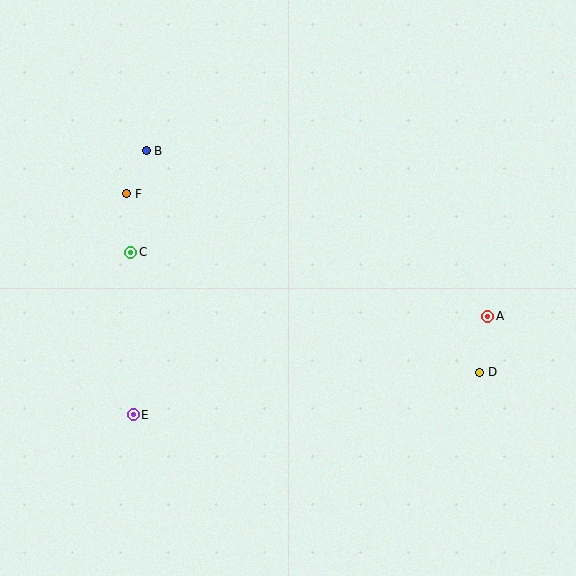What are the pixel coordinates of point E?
Point E is at (133, 415).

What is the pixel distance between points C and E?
The distance between C and E is 162 pixels.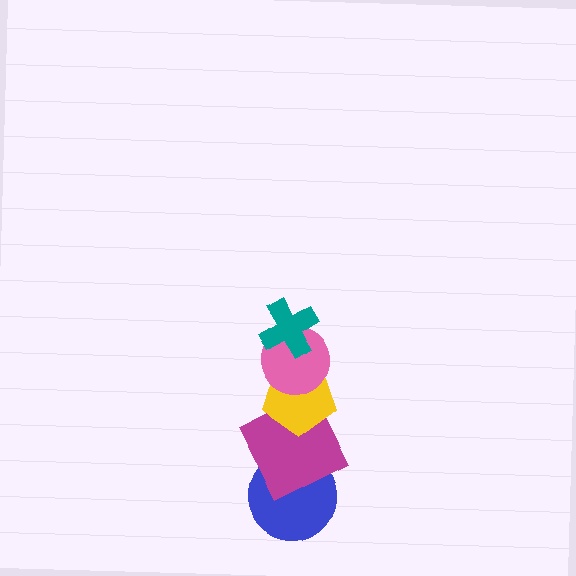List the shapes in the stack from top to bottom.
From top to bottom: the teal cross, the pink circle, the yellow pentagon, the magenta square, the blue circle.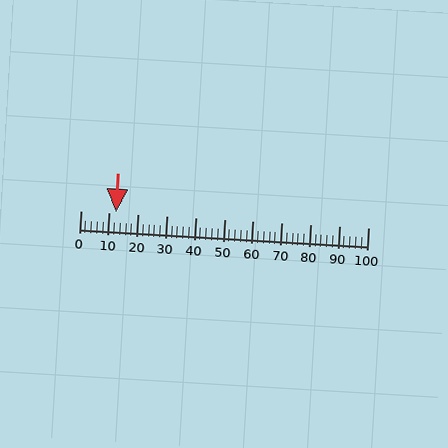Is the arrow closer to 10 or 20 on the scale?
The arrow is closer to 10.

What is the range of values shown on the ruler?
The ruler shows values from 0 to 100.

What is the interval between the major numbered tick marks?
The major tick marks are spaced 10 units apart.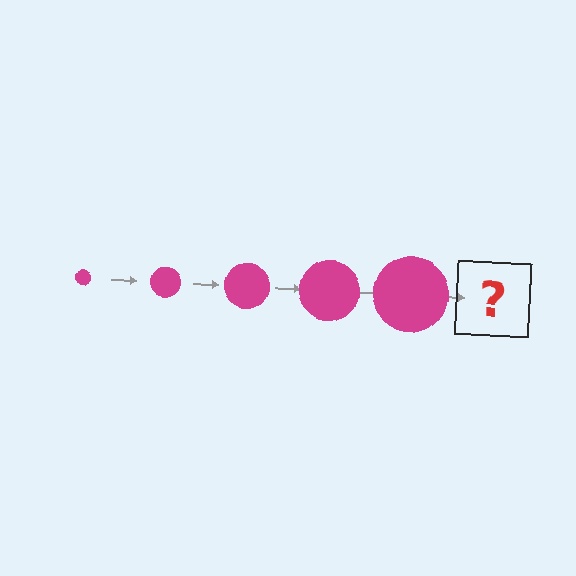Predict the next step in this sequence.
The next step is a magenta circle, larger than the previous one.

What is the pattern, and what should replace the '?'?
The pattern is that the circle gets progressively larger each step. The '?' should be a magenta circle, larger than the previous one.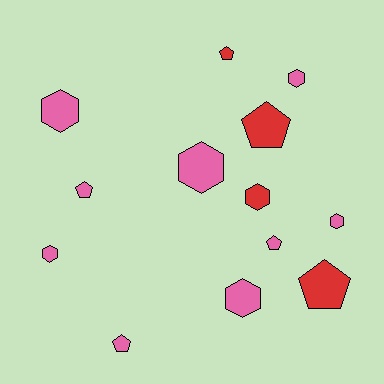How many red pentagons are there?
There are 3 red pentagons.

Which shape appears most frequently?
Hexagon, with 7 objects.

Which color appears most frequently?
Pink, with 9 objects.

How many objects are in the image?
There are 13 objects.